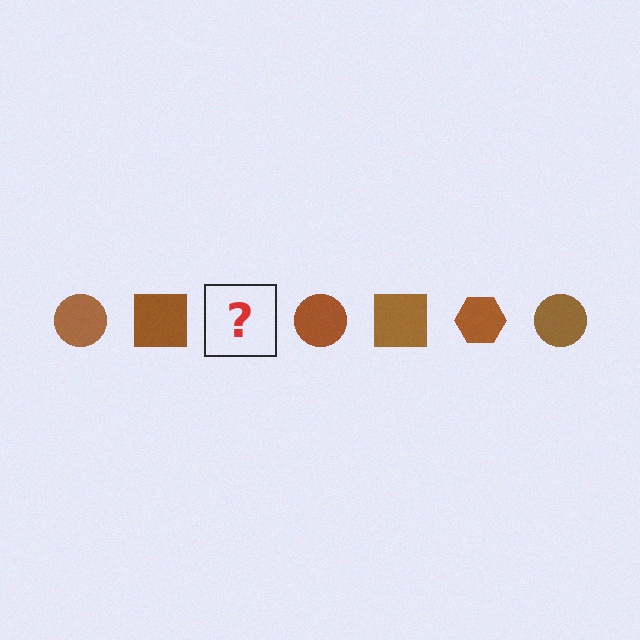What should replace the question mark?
The question mark should be replaced with a brown hexagon.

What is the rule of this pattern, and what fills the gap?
The rule is that the pattern cycles through circle, square, hexagon shapes in brown. The gap should be filled with a brown hexagon.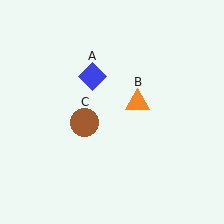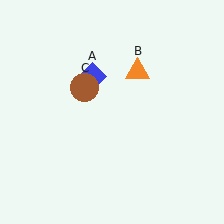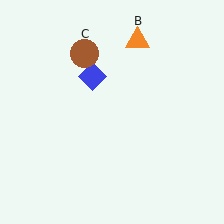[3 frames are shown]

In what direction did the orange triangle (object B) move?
The orange triangle (object B) moved up.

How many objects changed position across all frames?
2 objects changed position: orange triangle (object B), brown circle (object C).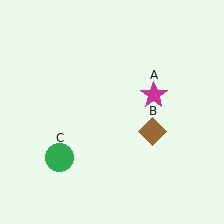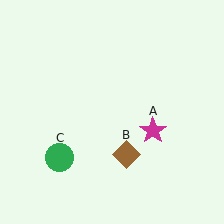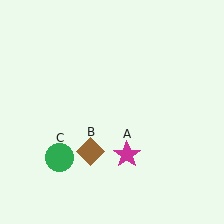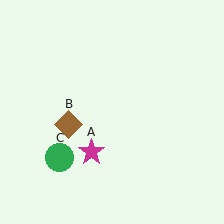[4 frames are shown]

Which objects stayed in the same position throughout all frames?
Green circle (object C) remained stationary.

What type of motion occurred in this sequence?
The magenta star (object A), brown diamond (object B) rotated clockwise around the center of the scene.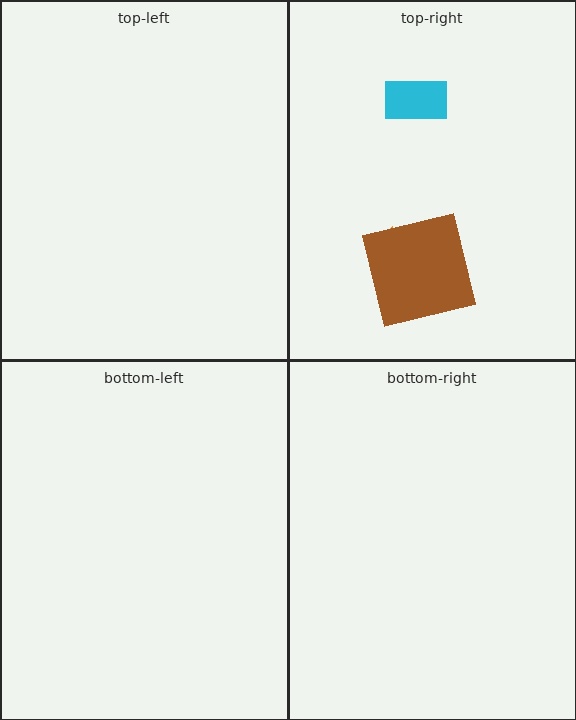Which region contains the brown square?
The top-right region.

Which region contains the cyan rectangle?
The top-right region.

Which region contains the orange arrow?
The top-right region.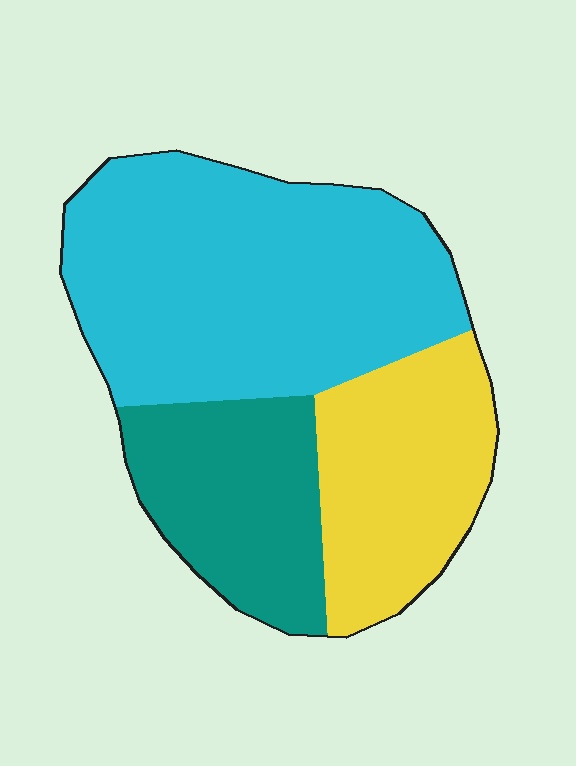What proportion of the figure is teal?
Teal takes up between a sixth and a third of the figure.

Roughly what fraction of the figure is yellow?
Yellow takes up between a quarter and a half of the figure.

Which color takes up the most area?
Cyan, at roughly 50%.